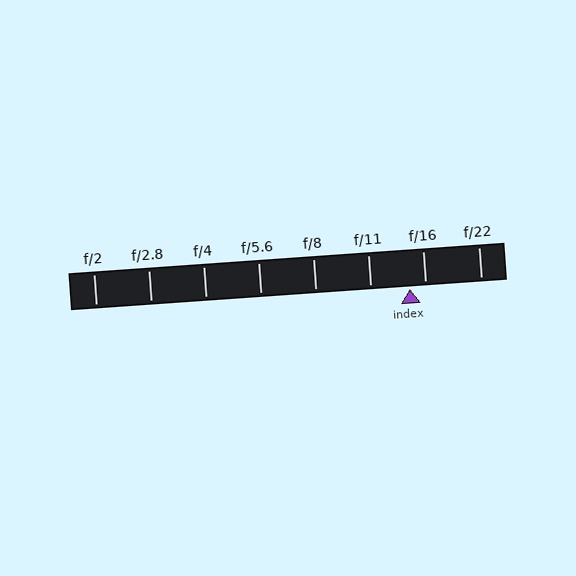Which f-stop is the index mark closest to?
The index mark is closest to f/16.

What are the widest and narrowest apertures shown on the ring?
The widest aperture shown is f/2 and the narrowest is f/22.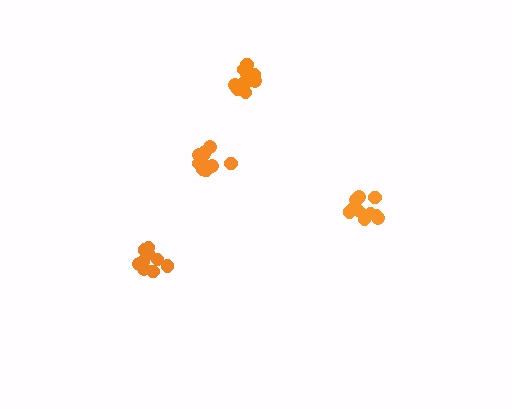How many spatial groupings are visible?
There are 4 spatial groupings.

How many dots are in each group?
Group 1: 11 dots, Group 2: 11 dots, Group 3: 12 dots, Group 4: 9 dots (43 total).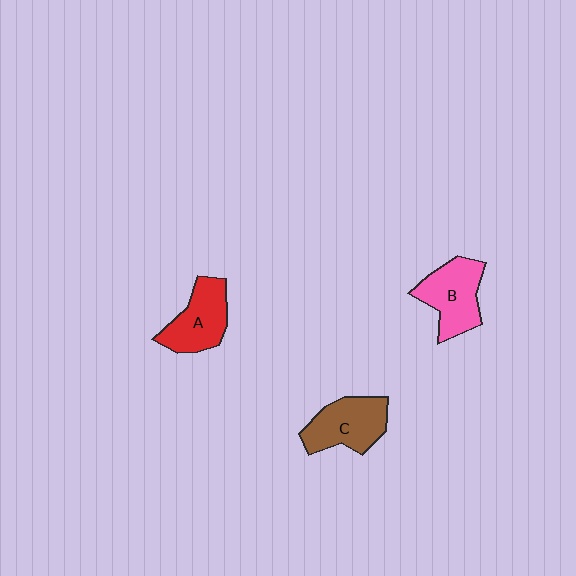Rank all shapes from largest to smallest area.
From largest to smallest: B (pink), C (brown), A (red).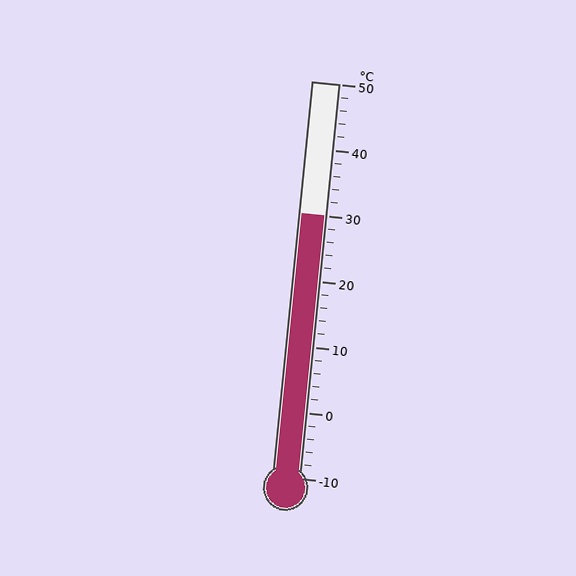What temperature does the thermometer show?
The thermometer shows approximately 30°C.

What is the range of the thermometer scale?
The thermometer scale ranges from -10°C to 50°C.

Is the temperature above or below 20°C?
The temperature is above 20°C.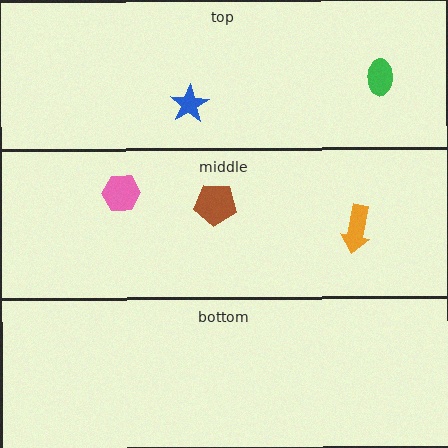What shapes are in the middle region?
The brown pentagon, the pink hexagon, the orange arrow.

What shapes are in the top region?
The green ellipse, the blue star.